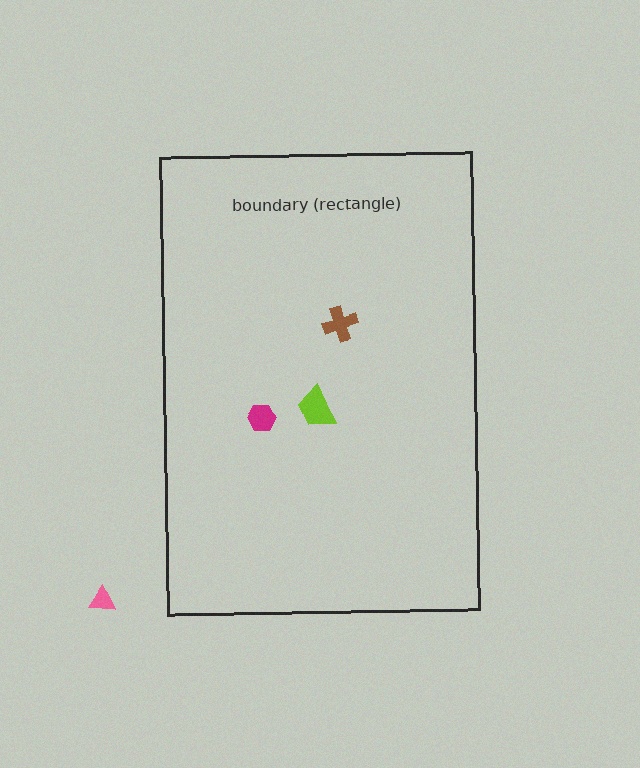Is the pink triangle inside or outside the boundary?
Outside.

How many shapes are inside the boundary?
3 inside, 1 outside.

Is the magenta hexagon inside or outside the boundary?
Inside.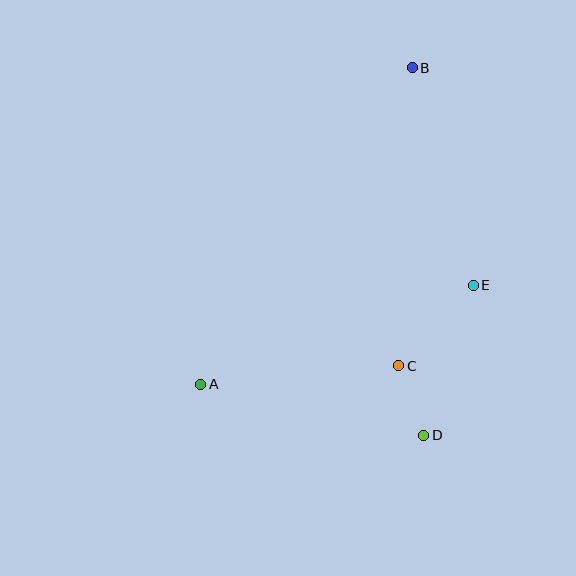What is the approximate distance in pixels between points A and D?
The distance between A and D is approximately 228 pixels.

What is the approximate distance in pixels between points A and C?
The distance between A and C is approximately 199 pixels.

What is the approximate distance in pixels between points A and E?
The distance between A and E is approximately 290 pixels.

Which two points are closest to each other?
Points C and D are closest to each other.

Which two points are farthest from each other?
Points A and B are farthest from each other.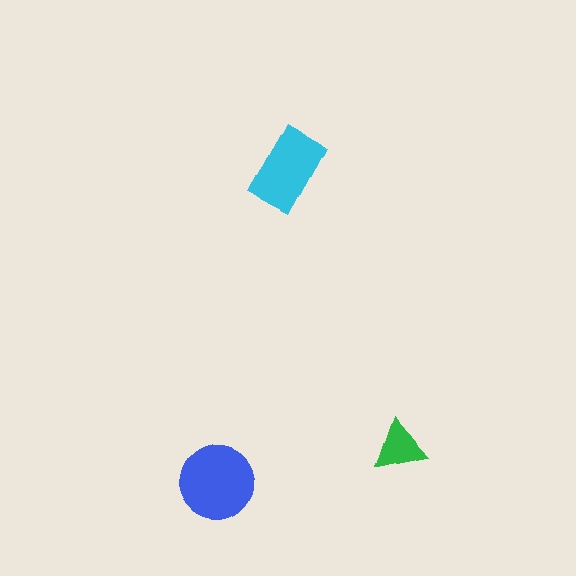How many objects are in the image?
There are 3 objects in the image.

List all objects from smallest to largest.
The green triangle, the cyan rectangle, the blue circle.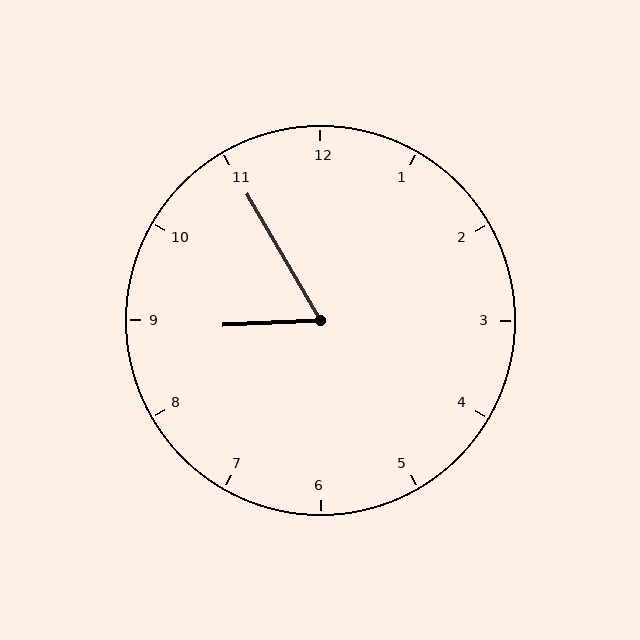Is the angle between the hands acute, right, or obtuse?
It is acute.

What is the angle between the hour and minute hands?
Approximately 62 degrees.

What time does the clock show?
8:55.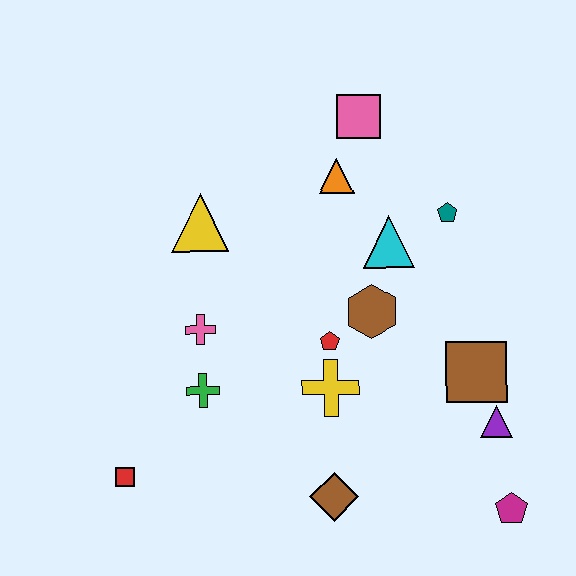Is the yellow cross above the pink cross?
No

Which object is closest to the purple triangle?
The brown square is closest to the purple triangle.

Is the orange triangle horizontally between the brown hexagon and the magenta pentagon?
No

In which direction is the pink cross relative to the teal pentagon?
The pink cross is to the left of the teal pentagon.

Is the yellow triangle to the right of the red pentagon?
No